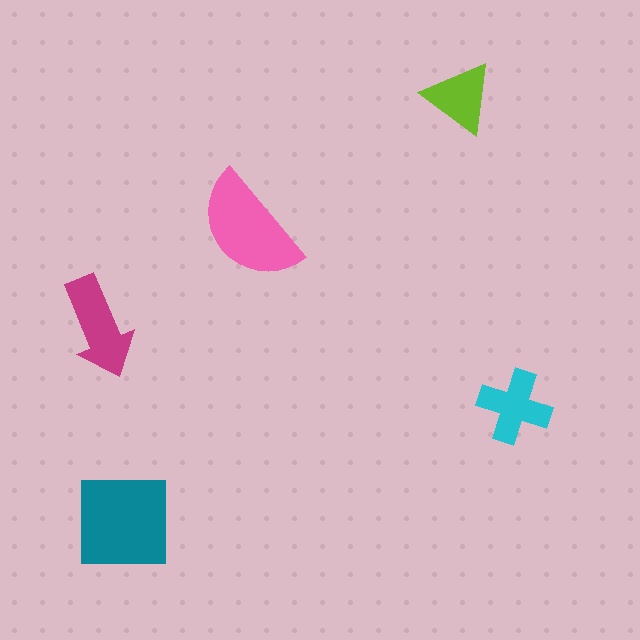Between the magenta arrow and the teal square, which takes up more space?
The teal square.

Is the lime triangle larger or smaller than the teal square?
Smaller.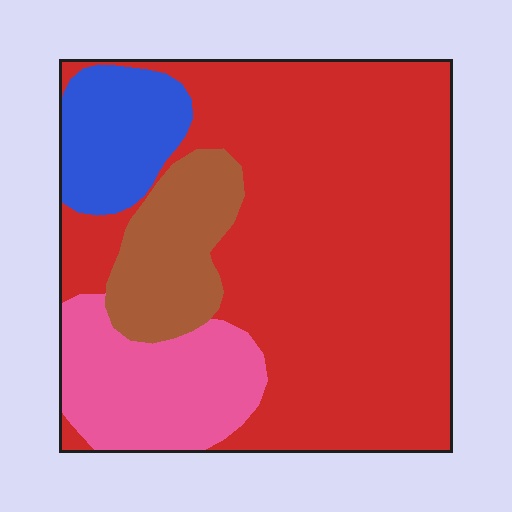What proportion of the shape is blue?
Blue covers 10% of the shape.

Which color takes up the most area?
Red, at roughly 65%.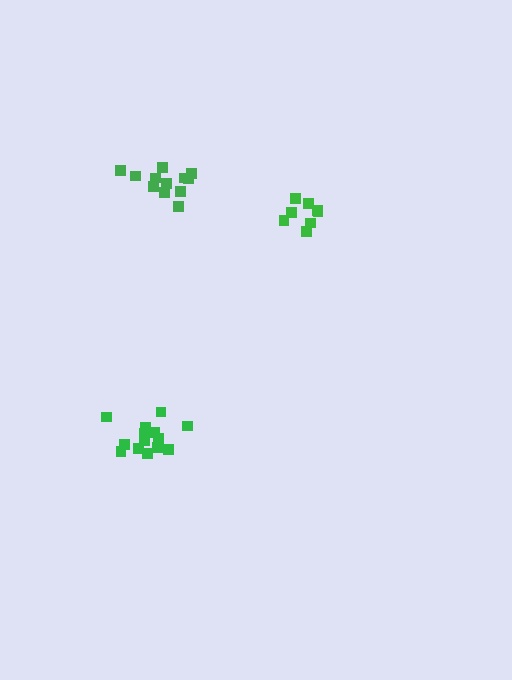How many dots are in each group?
Group 1: 14 dots, Group 2: 8 dots, Group 3: 13 dots (35 total).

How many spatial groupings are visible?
There are 3 spatial groupings.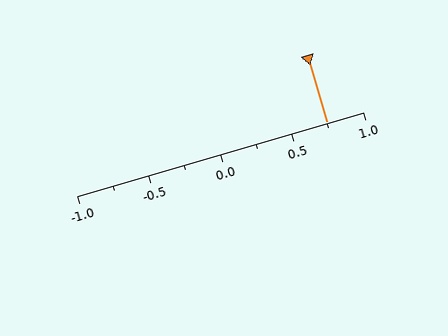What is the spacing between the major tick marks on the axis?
The major ticks are spaced 0.5 apart.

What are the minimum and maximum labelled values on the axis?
The axis runs from -1.0 to 1.0.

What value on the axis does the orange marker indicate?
The marker indicates approximately 0.75.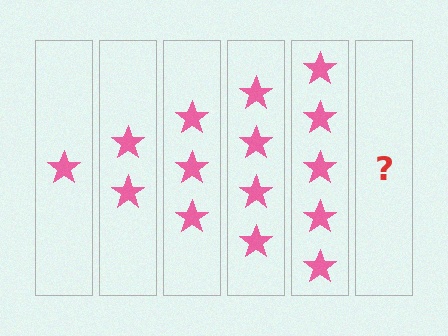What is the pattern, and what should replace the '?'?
The pattern is that each step adds one more star. The '?' should be 6 stars.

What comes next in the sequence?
The next element should be 6 stars.